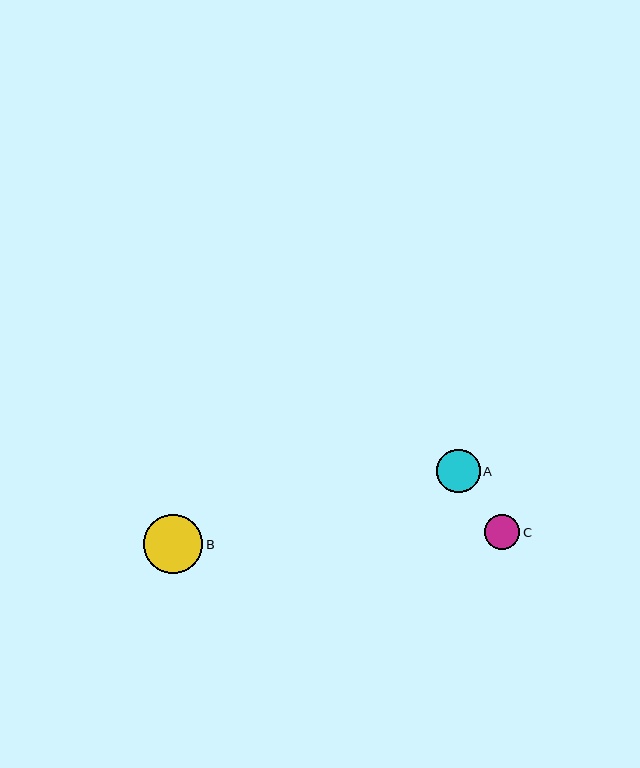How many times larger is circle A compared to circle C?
Circle A is approximately 1.2 times the size of circle C.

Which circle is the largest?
Circle B is the largest with a size of approximately 59 pixels.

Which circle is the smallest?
Circle C is the smallest with a size of approximately 35 pixels.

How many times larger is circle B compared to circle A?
Circle B is approximately 1.4 times the size of circle A.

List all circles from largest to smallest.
From largest to smallest: B, A, C.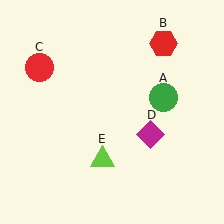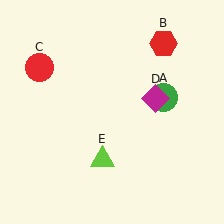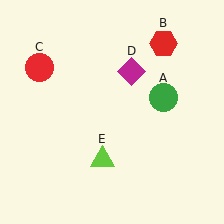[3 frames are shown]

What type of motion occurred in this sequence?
The magenta diamond (object D) rotated counterclockwise around the center of the scene.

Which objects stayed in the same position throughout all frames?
Green circle (object A) and red hexagon (object B) and red circle (object C) and lime triangle (object E) remained stationary.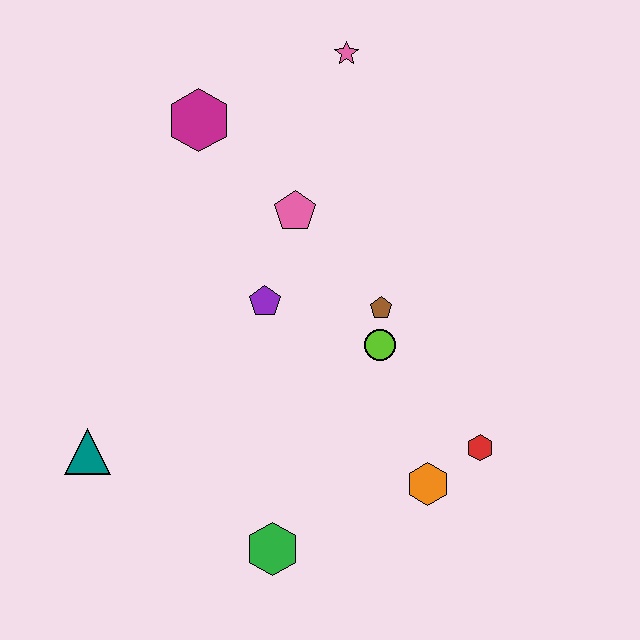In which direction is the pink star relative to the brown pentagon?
The pink star is above the brown pentagon.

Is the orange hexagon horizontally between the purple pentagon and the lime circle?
No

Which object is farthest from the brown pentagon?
The teal triangle is farthest from the brown pentagon.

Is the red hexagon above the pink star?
No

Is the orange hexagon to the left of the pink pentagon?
No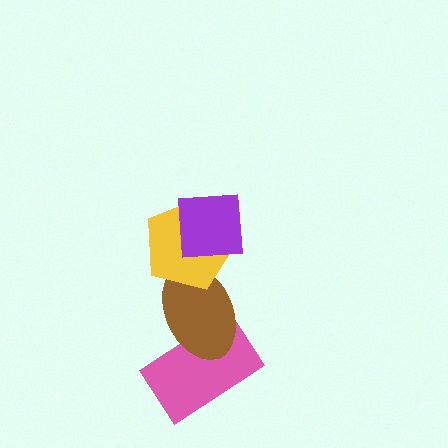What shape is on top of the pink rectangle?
The brown ellipse is on top of the pink rectangle.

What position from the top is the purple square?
The purple square is 1st from the top.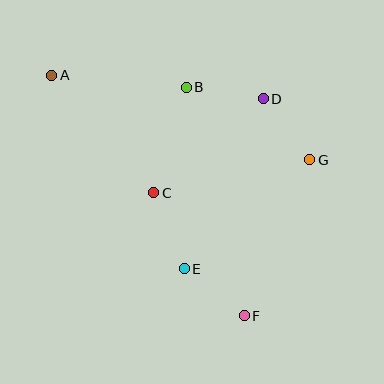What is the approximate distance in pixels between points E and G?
The distance between E and G is approximately 166 pixels.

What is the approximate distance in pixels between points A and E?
The distance between A and E is approximately 235 pixels.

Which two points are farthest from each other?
Points A and F are farthest from each other.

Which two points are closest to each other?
Points E and F are closest to each other.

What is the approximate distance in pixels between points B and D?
The distance between B and D is approximately 78 pixels.